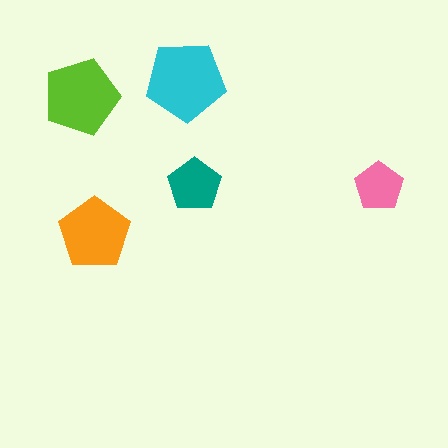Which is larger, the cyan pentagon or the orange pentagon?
The cyan one.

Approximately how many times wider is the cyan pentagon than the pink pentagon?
About 1.5 times wider.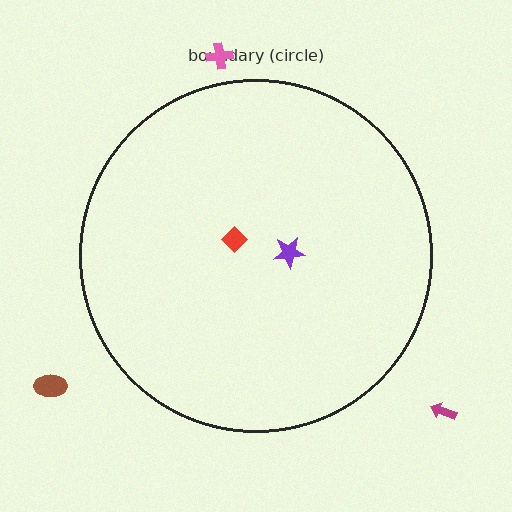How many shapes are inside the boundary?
2 inside, 3 outside.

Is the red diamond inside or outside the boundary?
Inside.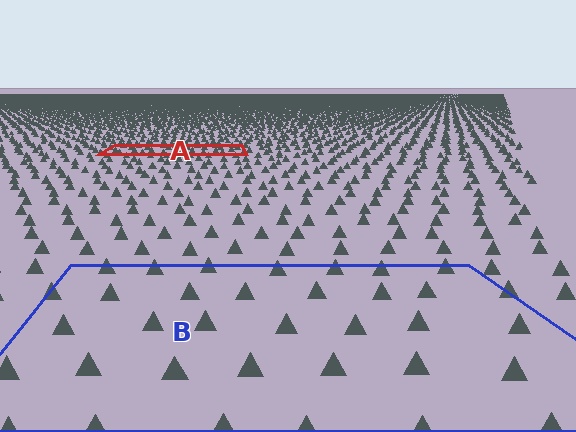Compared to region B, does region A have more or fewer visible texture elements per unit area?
Region A has more texture elements per unit area — they are packed more densely because it is farther away.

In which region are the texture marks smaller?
The texture marks are smaller in region A, because it is farther away.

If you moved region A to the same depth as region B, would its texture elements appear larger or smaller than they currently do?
They would appear larger. At a closer depth, the same texture elements are projected at a bigger on-screen size.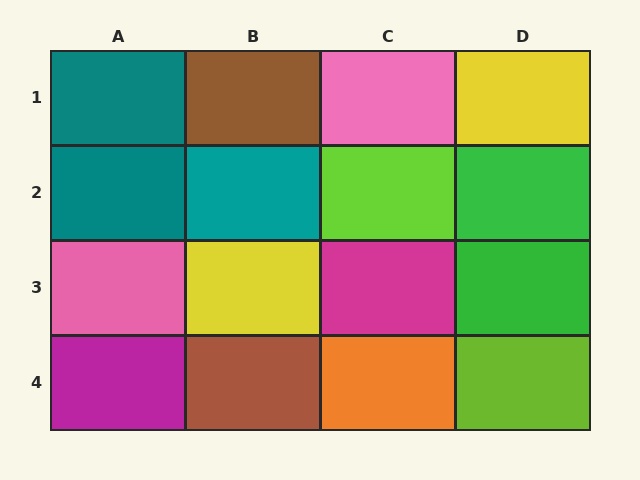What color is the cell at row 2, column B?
Teal.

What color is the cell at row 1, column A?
Teal.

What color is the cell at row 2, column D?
Green.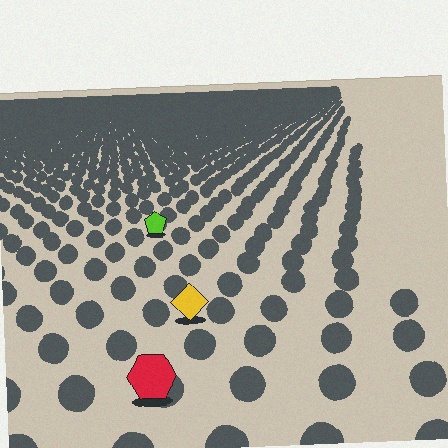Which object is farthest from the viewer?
The lime pentagon is farthest from the viewer. It appears smaller and the ground texture around it is denser.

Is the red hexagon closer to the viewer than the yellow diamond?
Yes. The red hexagon is closer — you can tell from the texture gradient: the ground texture is coarser near it.